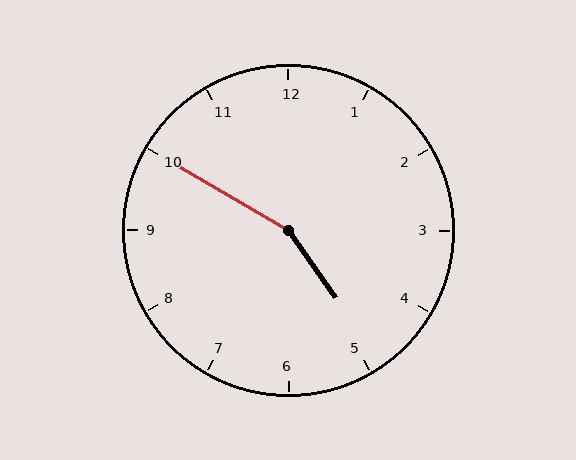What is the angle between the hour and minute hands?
Approximately 155 degrees.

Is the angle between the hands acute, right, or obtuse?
It is obtuse.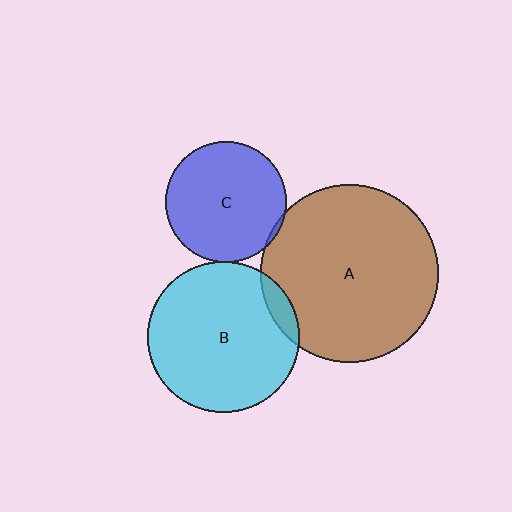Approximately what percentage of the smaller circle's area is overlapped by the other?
Approximately 5%.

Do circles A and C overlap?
Yes.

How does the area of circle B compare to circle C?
Approximately 1.6 times.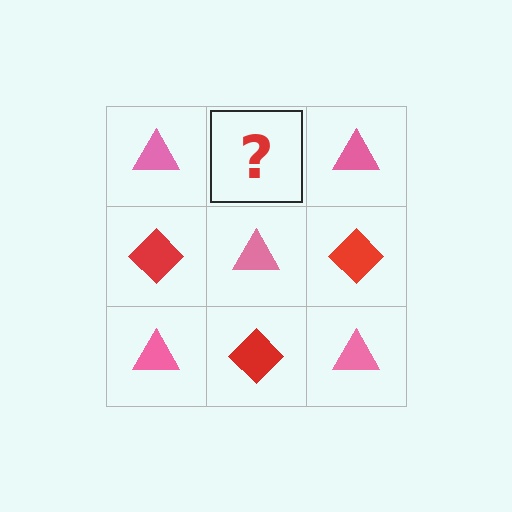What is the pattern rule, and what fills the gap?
The rule is that it alternates pink triangle and red diamond in a checkerboard pattern. The gap should be filled with a red diamond.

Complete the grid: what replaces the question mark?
The question mark should be replaced with a red diamond.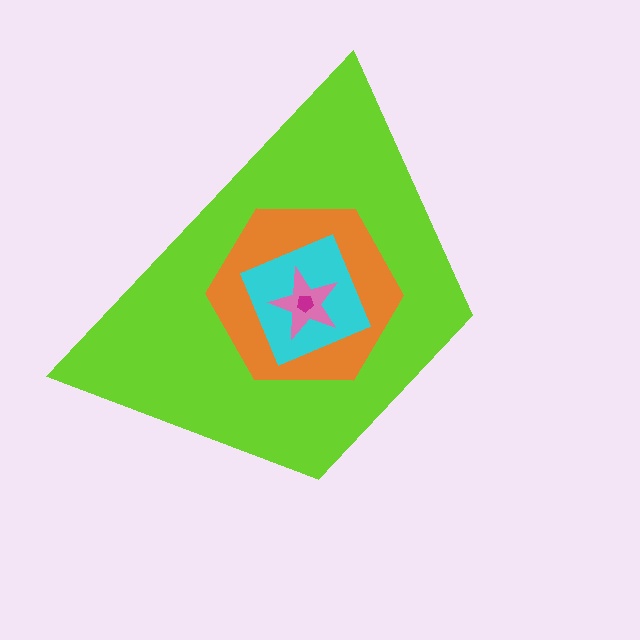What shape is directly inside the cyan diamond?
The pink star.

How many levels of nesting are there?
5.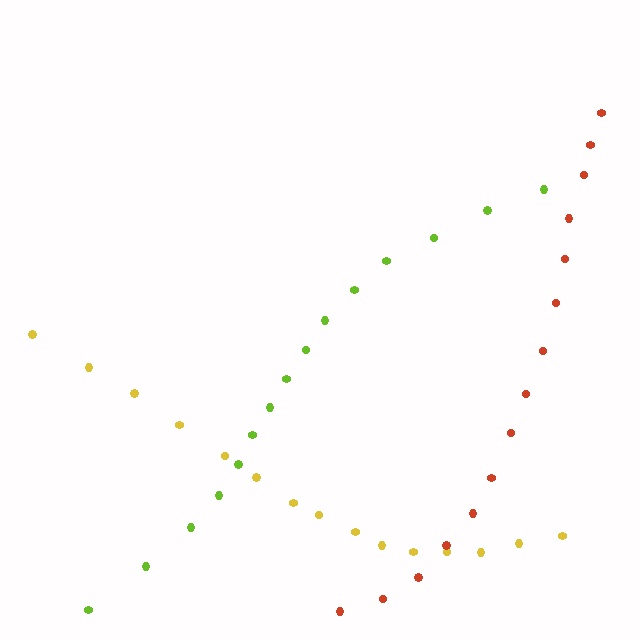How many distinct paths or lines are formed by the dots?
There are 3 distinct paths.